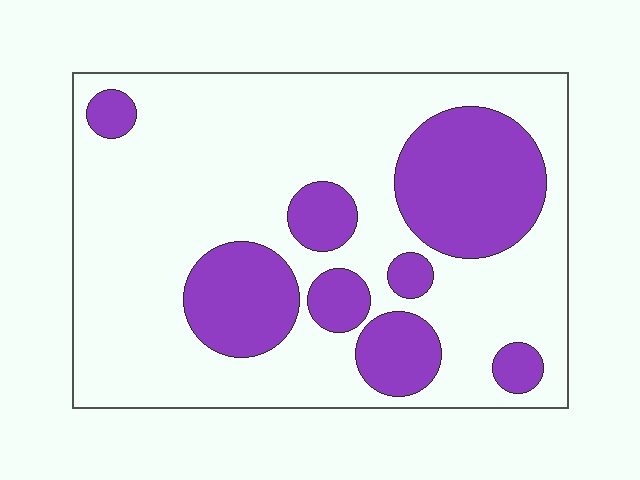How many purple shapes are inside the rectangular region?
8.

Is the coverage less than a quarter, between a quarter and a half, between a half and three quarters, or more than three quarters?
Between a quarter and a half.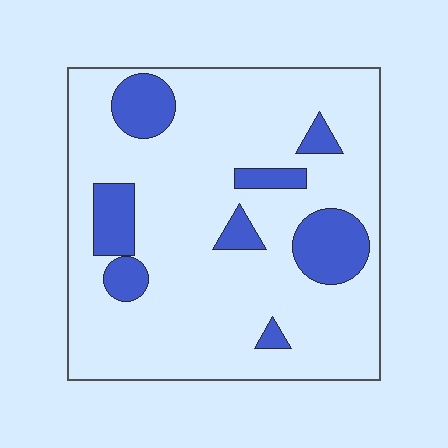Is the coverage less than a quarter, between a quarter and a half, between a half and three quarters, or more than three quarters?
Less than a quarter.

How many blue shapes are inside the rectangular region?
8.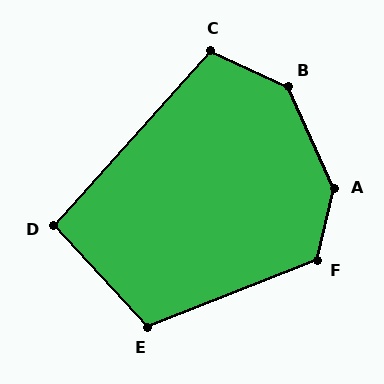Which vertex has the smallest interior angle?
D, at approximately 95 degrees.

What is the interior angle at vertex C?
Approximately 107 degrees (obtuse).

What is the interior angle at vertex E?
Approximately 111 degrees (obtuse).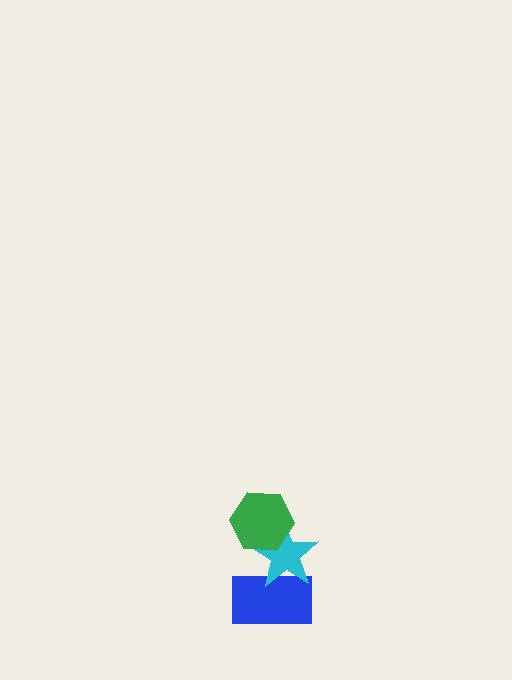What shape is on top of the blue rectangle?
The cyan star is on top of the blue rectangle.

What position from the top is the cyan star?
The cyan star is 2nd from the top.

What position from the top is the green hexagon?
The green hexagon is 1st from the top.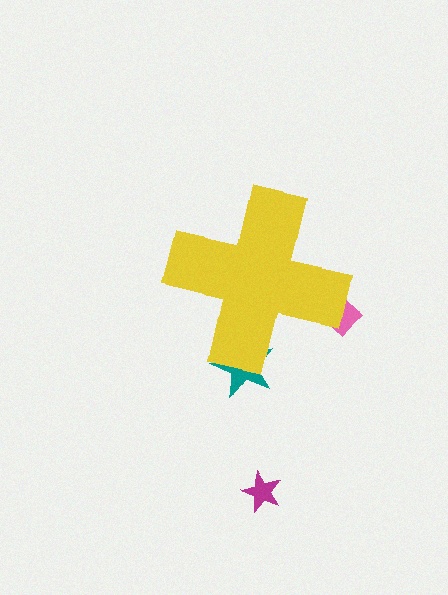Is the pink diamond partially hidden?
Yes, the pink diamond is partially hidden behind the yellow cross.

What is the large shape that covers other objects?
A yellow cross.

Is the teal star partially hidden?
Yes, the teal star is partially hidden behind the yellow cross.